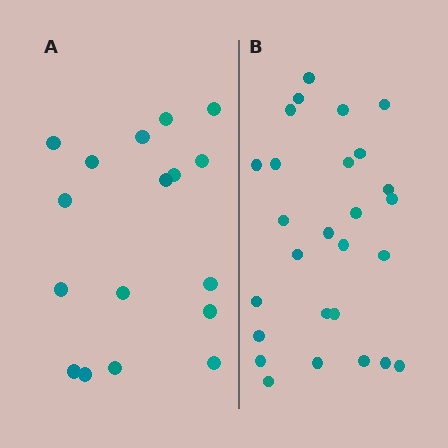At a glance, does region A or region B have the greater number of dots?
Region B (the right region) has more dots.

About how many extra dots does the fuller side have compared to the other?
Region B has roughly 10 or so more dots than region A.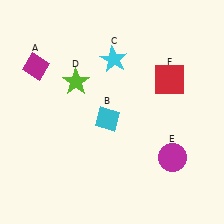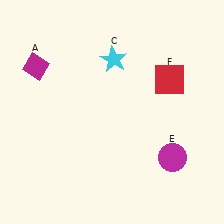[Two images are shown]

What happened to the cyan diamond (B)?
The cyan diamond (B) was removed in Image 2. It was in the bottom-left area of Image 1.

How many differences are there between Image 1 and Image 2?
There are 2 differences between the two images.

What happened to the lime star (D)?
The lime star (D) was removed in Image 2. It was in the top-left area of Image 1.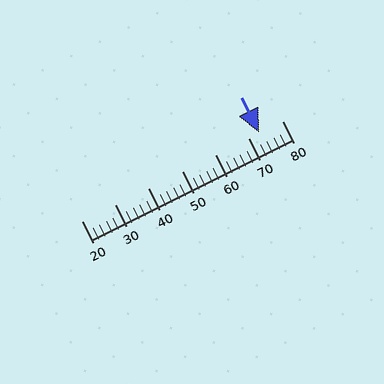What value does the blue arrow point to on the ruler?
The blue arrow points to approximately 73.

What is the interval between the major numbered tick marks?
The major tick marks are spaced 10 units apart.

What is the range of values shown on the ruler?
The ruler shows values from 20 to 80.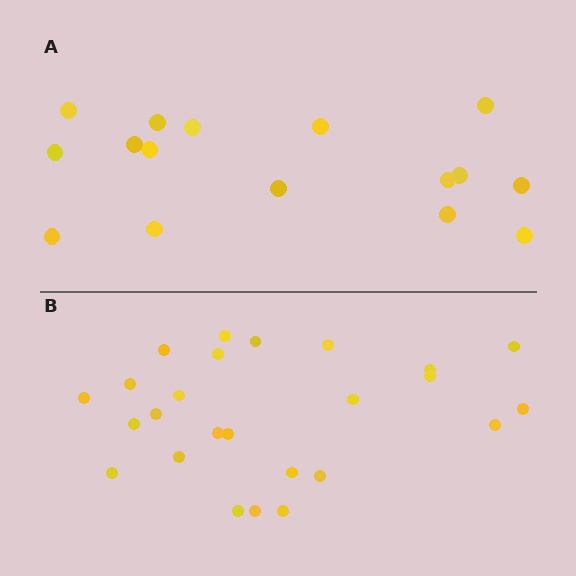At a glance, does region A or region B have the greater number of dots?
Region B (the bottom region) has more dots.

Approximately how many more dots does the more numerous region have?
Region B has roughly 8 or so more dots than region A.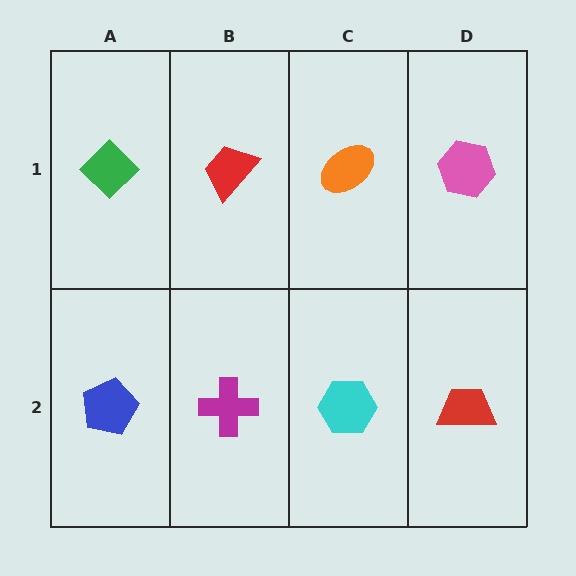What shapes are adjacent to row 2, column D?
A pink hexagon (row 1, column D), a cyan hexagon (row 2, column C).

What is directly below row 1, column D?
A red trapezoid.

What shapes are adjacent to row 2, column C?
An orange ellipse (row 1, column C), a magenta cross (row 2, column B), a red trapezoid (row 2, column D).